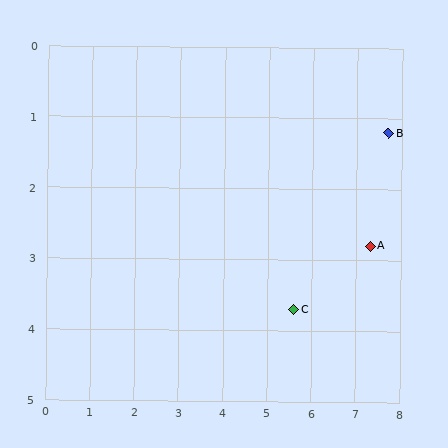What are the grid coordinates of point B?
Point B is at approximately (7.7, 1.2).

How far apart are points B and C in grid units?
Points B and C are about 3.3 grid units apart.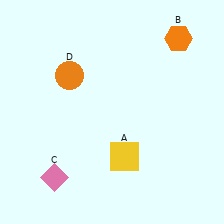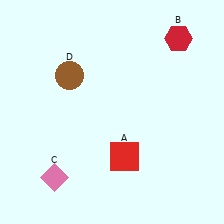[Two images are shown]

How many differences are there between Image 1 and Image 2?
There are 3 differences between the two images.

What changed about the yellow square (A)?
In Image 1, A is yellow. In Image 2, it changed to red.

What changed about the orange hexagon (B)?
In Image 1, B is orange. In Image 2, it changed to red.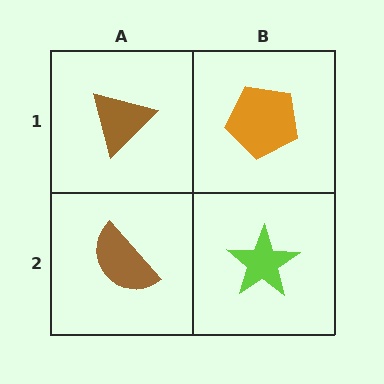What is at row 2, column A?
A brown semicircle.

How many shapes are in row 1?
2 shapes.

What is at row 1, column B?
An orange pentagon.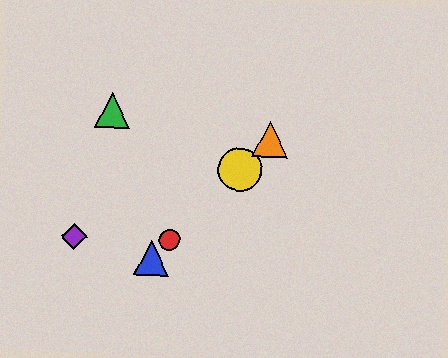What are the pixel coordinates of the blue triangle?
The blue triangle is at (151, 258).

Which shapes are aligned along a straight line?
The red circle, the blue triangle, the yellow circle, the orange triangle are aligned along a straight line.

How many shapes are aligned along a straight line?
4 shapes (the red circle, the blue triangle, the yellow circle, the orange triangle) are aligned along a straight line.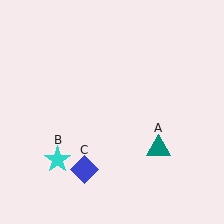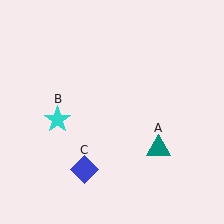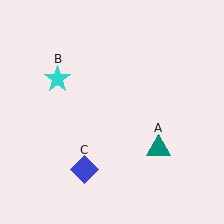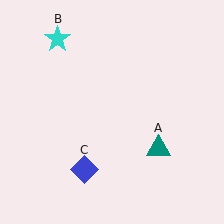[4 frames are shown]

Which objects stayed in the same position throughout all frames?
Teal triangle (object A) and blue diamond (object C) remained stationary.